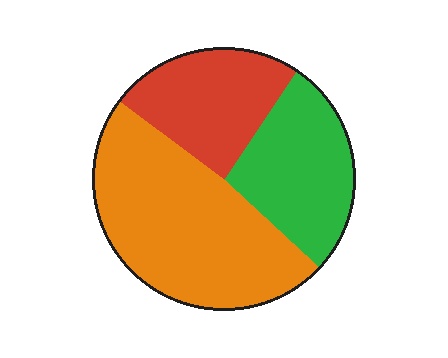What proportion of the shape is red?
Red covers around 25% of the shape.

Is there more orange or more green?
Orange.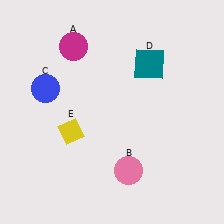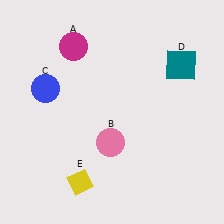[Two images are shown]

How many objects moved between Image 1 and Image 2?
3 objects moved between the two images.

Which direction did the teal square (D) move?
The teal square (D) moved right.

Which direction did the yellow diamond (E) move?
The yellow diamond (E) moved down.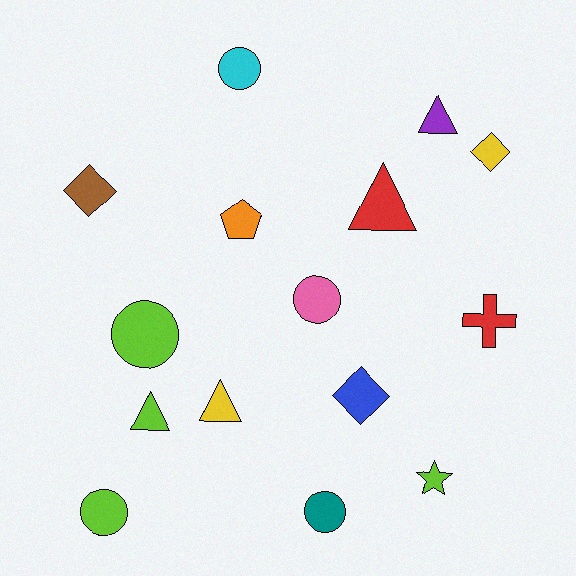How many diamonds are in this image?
There are 3 diamonds.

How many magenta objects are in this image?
There are no magenta objects.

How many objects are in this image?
There are 15 objects.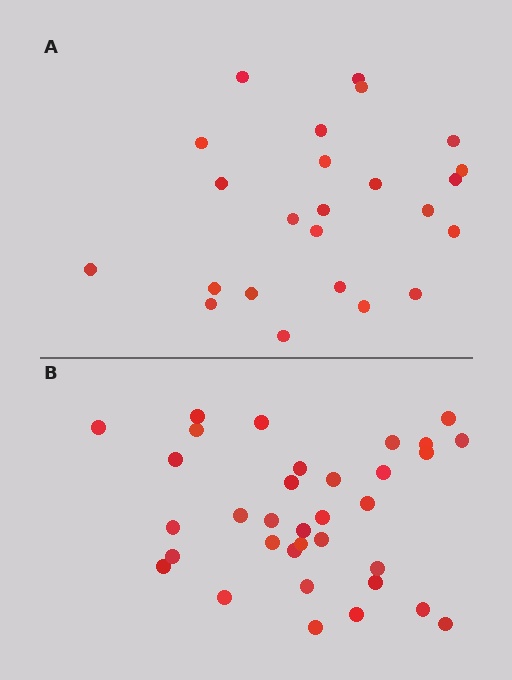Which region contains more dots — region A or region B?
Region B (the bottom region) has more dots.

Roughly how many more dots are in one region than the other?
Region B has roughly 10 or so more dots than region A.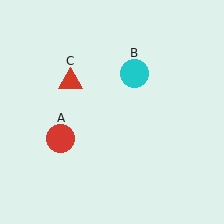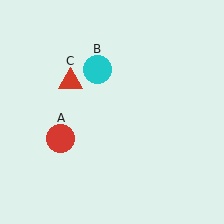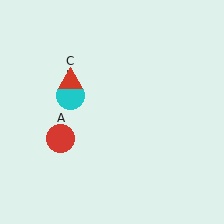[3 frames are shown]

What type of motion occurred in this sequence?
The cyan circle (object B) rotated counterclockwise around the center of the scene.